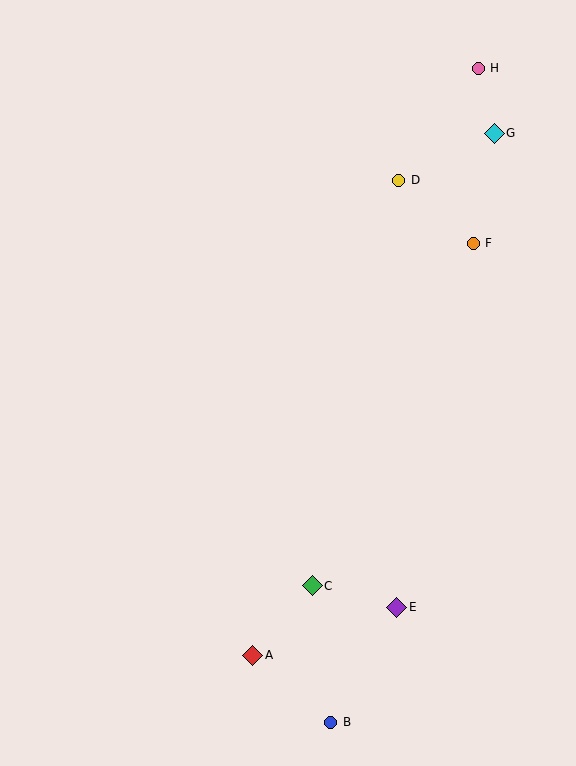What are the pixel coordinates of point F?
Point F is at (473, 243).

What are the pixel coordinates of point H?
Point H is at (478, 68).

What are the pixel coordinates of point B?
Point B is at (331, 722).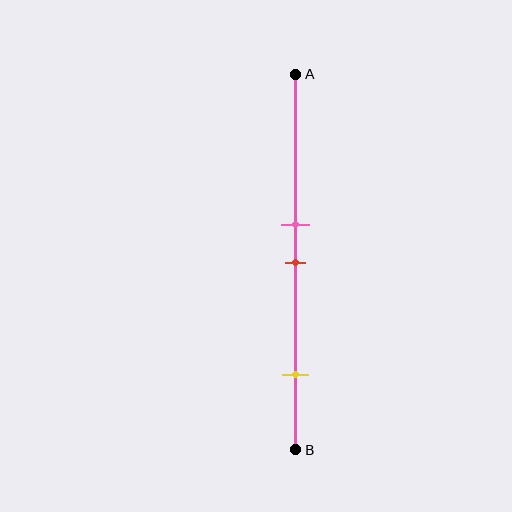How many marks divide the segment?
There are 3 marks dividing the segment.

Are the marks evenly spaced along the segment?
No, the marks are not evenly spaced.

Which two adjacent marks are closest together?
The pink and red marks are the closest adjacent pair.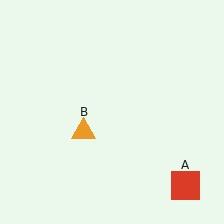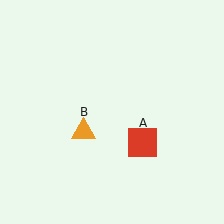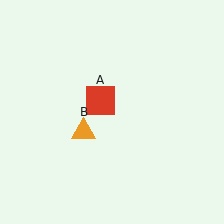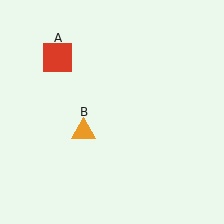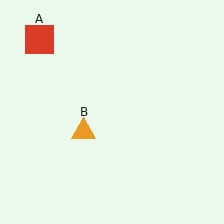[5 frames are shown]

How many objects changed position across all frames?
1 object changed position: red square (object A).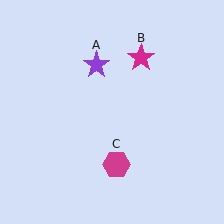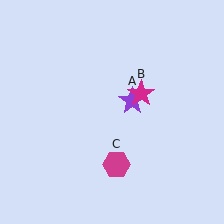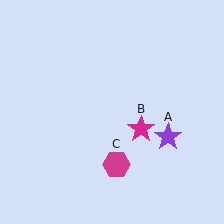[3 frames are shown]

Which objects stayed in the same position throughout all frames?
Magenta hexagon (object C) remained stationary.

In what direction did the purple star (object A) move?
The purple star (object A) moved down and to the right.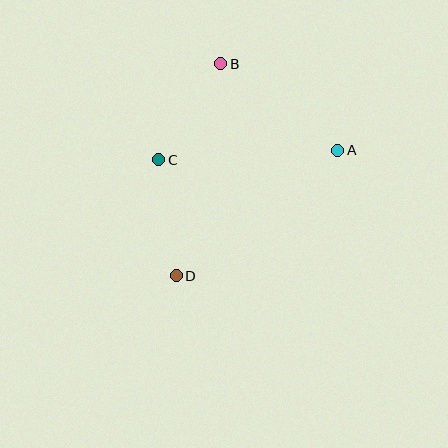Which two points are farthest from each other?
Points B and D are farthest from each other.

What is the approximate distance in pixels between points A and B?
The distance between A and B is approximately 145 pixels.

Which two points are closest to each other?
Points B and C are closest to each other.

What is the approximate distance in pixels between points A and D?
The distance between A and D is approximately 205 pixels.